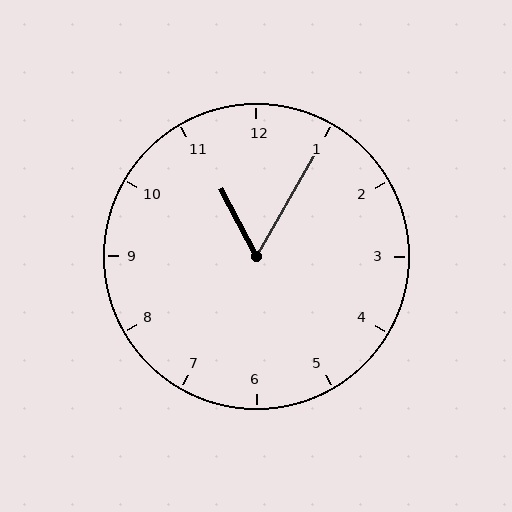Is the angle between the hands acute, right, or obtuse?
It is acute.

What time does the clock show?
11:05.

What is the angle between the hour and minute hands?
Approximately 58 degrees.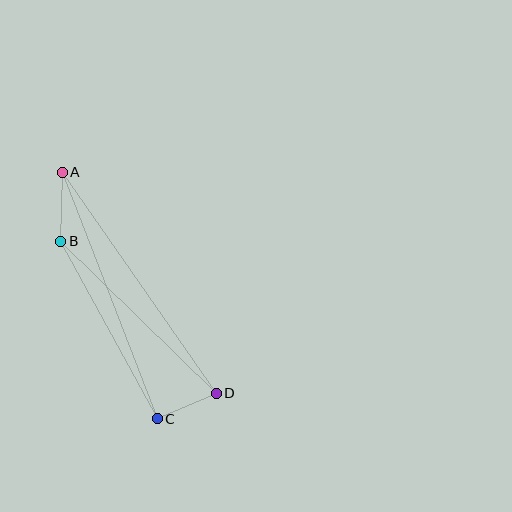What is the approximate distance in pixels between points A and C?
The distance between A and C is approximately 264 pixels.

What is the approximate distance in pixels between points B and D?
The distance between B and D is approximately 217 pixels.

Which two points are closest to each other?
Points C and D are closest to each other.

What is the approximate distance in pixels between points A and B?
The distance between A and B is approximately 69 pixels.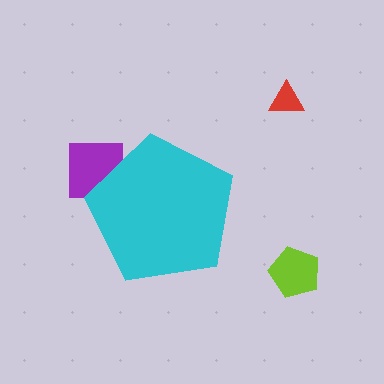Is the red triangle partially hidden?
No, the red triangle is fully visible.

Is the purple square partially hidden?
Yes, the purple square is partially hidden behind the cyan pentagon.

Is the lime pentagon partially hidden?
No, the lime pentagon is fully visible.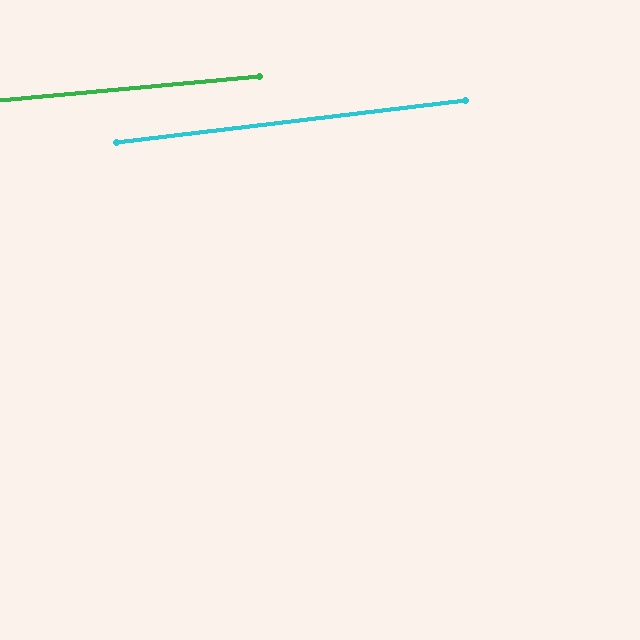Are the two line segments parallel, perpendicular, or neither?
Parallel — their directions differ by only 1.7°.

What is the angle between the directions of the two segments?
Approximately 2 degrees.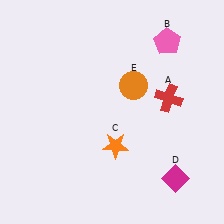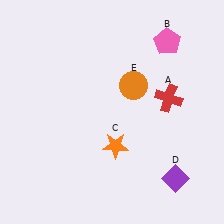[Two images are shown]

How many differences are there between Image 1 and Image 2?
There is 1 difference between the two images.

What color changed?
The diamond (D) changed from magenta in Image 1 to purple in Image 2.